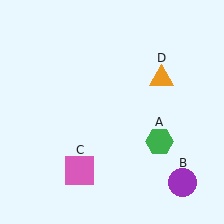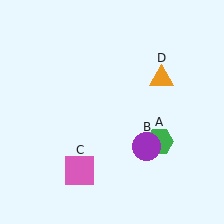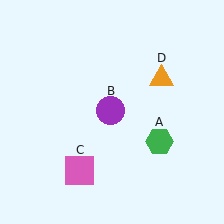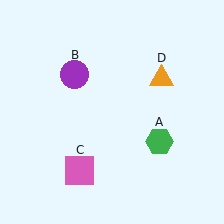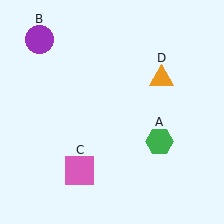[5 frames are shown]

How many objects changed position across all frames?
1 object changed position: purple circle (object B).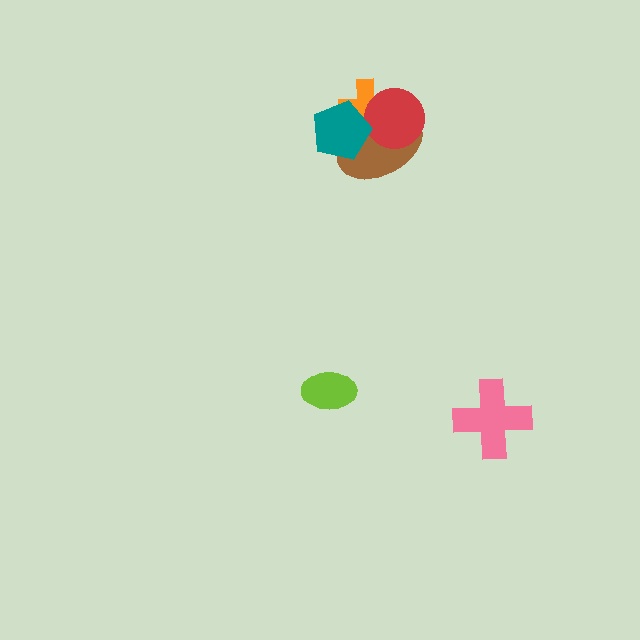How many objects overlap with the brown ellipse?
3 objects overlap with the brown ellipse.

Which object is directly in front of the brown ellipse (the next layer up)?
The red circle is directly in front of the brown ellipse.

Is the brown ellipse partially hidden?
Yes, it is partially covered by another shape.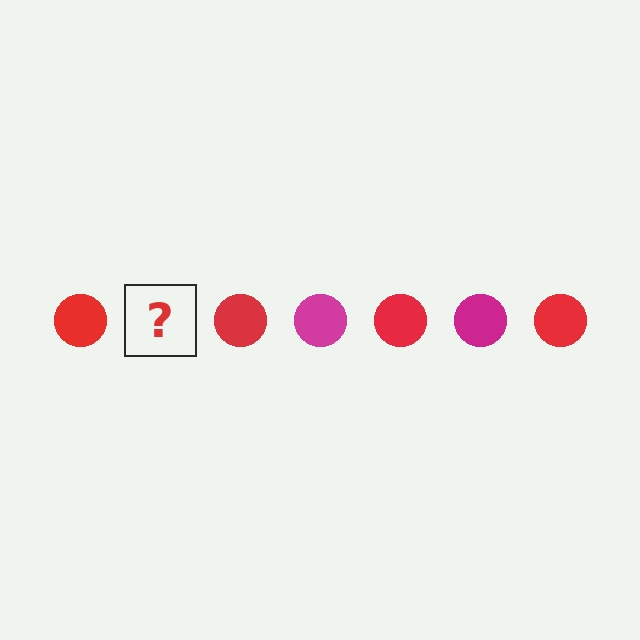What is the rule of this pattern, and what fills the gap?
The rule is that the pattern cycles through red, magenta circles. The gap should be filled with a magenta circle.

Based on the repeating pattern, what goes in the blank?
The blank should be a magenta circle.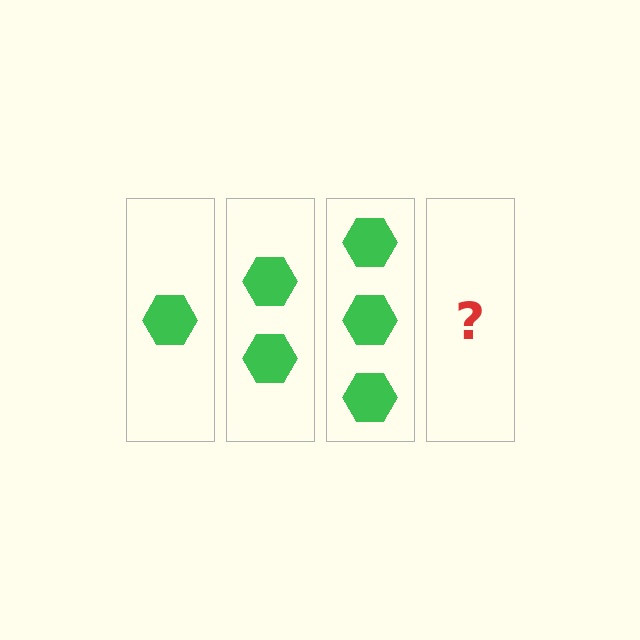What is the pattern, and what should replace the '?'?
The pattern is that each step adds one more hexagon. The '?' should be 4 hexagons.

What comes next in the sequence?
The next element should be 4 hexagons.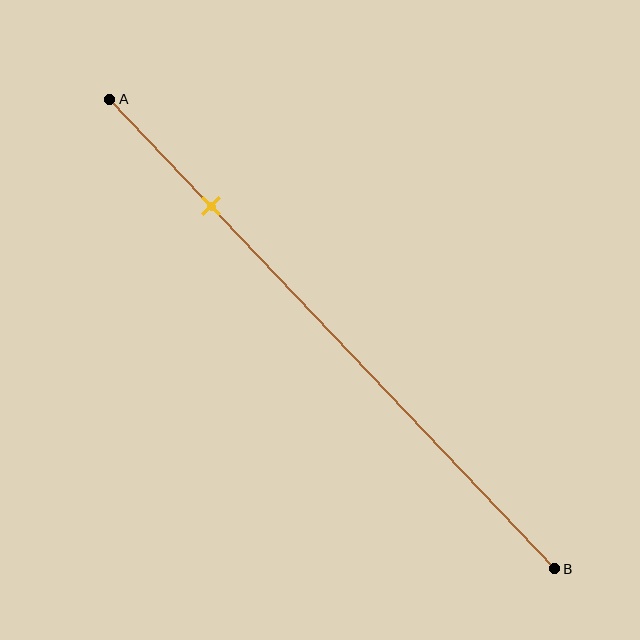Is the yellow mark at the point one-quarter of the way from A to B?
Yes, the mark is approximately at the one-quarter point.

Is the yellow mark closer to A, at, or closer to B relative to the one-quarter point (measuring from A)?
The yellow mark is approximately at the one-quarter point of segment AB.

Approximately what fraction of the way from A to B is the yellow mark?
The yellow mark is approximately 25% of the way from A to B.